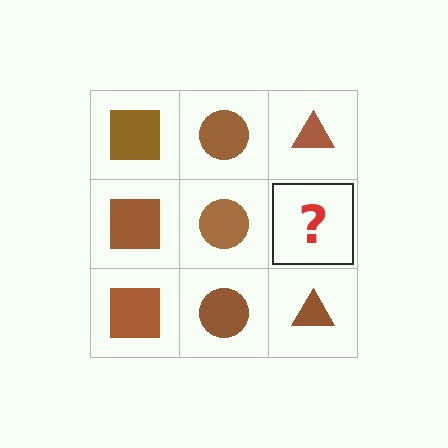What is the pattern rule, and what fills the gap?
The rule is that each column has a consistent shape. The gap should be filled with a brown triangle.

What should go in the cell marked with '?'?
The missing cell should contain a brown triangle.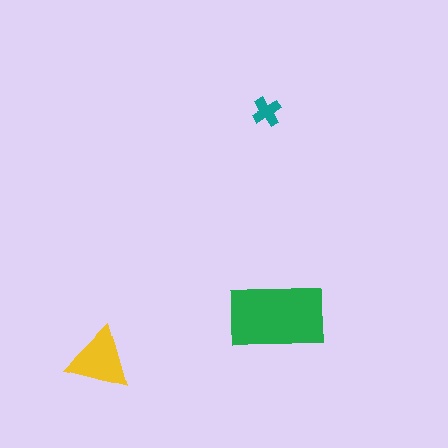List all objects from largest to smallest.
The green rectangle, the yellow triangle, the teal cross.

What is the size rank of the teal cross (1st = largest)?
3rd.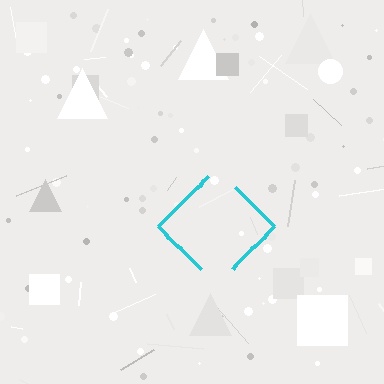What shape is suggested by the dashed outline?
The dashed outline suggests a diamond.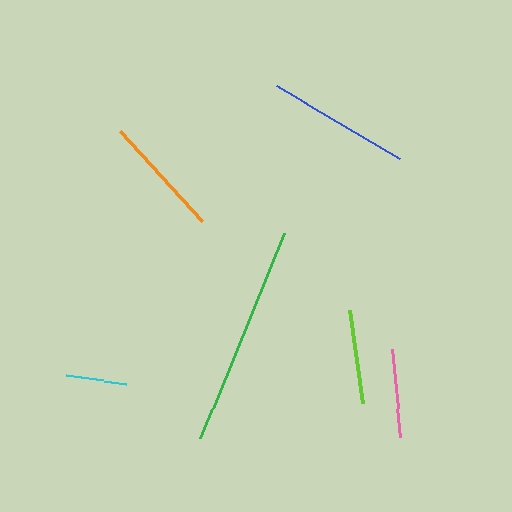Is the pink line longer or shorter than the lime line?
The lime line is longer than the pink line.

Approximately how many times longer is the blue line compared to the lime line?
The blue line is approximately 1.5 times the length of the lime line.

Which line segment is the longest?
The green line is the longest at approximately 221 pixels.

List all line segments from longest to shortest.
From longest to shortest: green, blue, orange, lime, pink, cyan.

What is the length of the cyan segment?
The cyan segment is approximately 60 pixels long.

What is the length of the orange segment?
The orange segment is approximately 122 pixels long.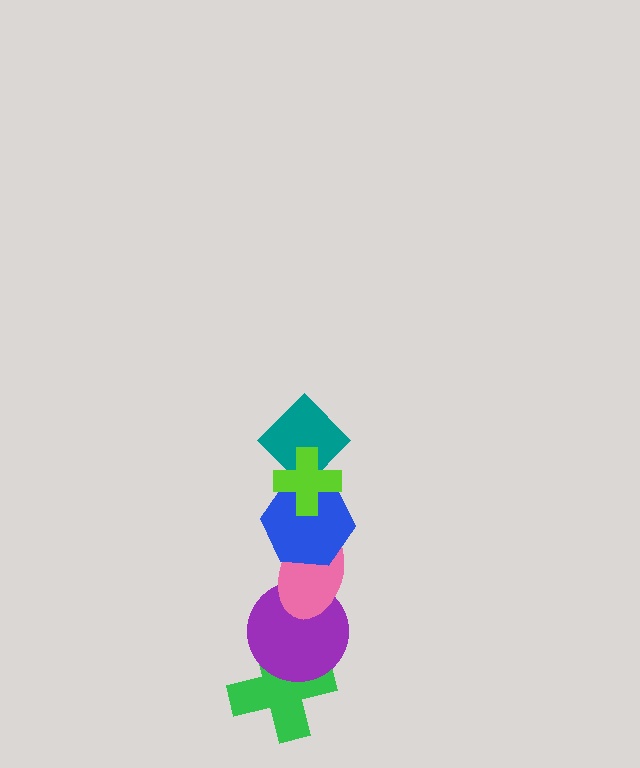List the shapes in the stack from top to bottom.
From top to bottom: the lime cross, the teal diamond, the blue hexagon, the pink ellipse, the purple circle, the green cross.